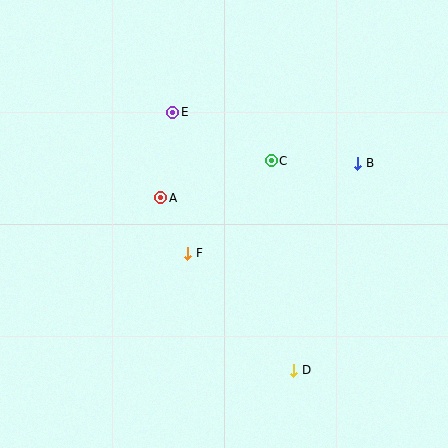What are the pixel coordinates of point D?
Point D is at (294, 370).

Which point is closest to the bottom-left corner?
Point F is closest to the bottom-left corner.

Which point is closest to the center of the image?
Point F at (188, 253) is closest to the center.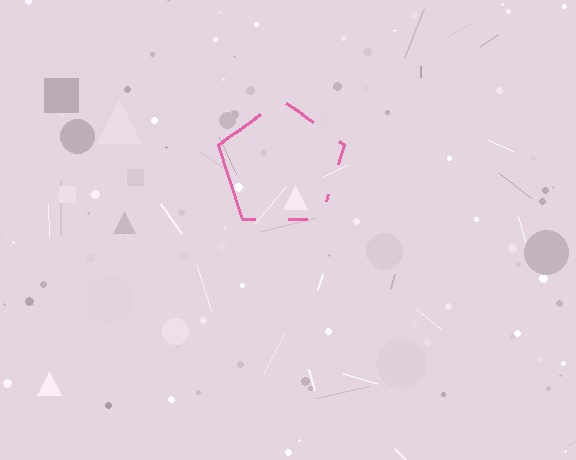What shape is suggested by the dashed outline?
The dashed outline suggests a pentagon.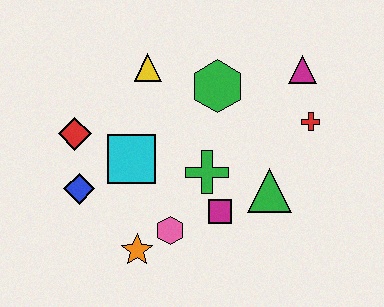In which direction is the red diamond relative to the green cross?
The red diamond is to the left of the green cross.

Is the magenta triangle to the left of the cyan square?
No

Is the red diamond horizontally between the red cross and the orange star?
No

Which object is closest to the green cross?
The magenta square is closest to the green cross.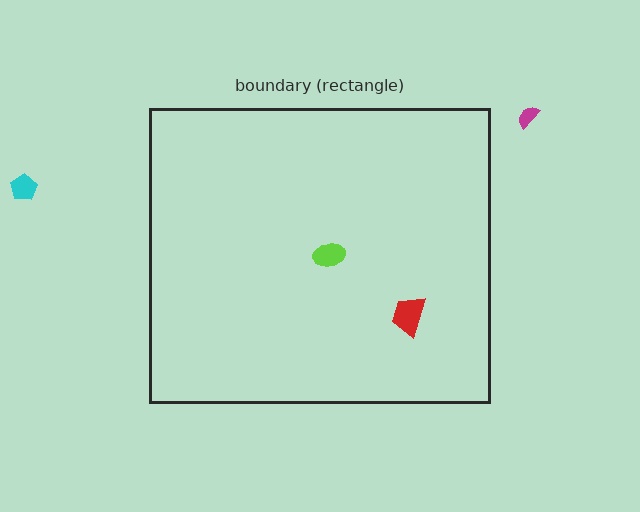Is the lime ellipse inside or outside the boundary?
Inside.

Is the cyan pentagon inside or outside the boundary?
Outside.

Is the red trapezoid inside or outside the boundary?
Inside.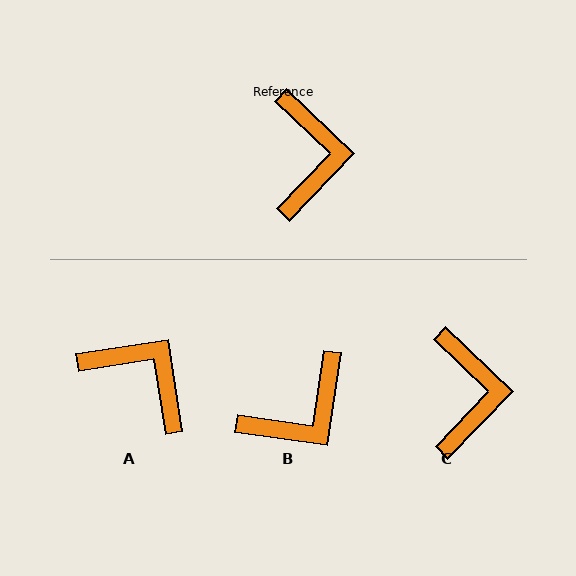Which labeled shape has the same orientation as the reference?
C.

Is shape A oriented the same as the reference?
No, it is off by about 53 degrees.